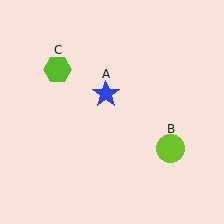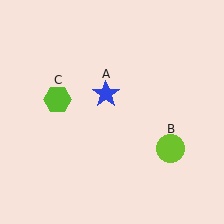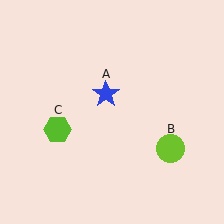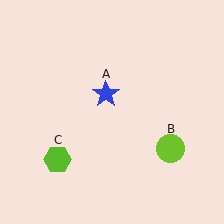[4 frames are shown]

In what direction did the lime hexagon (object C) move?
The lime hexagon (object C) moved down.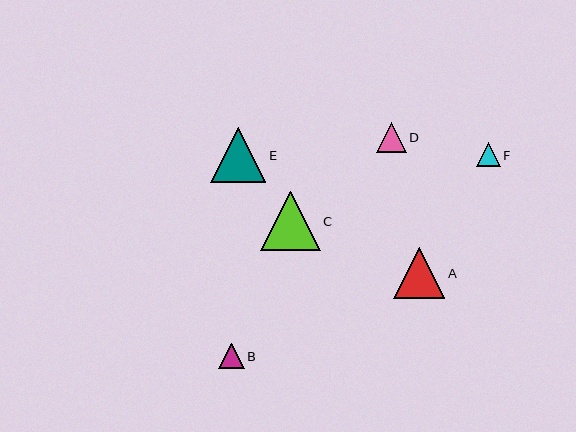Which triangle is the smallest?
Triangle F is the smallest with a size of approximately 24 pixels.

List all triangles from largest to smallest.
From largest to smallest: C, E, A, D, B, F.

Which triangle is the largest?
Triangle C is the largest with a size of approximately 59 pixels.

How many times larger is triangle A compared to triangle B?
Triangle A is approximately 2.0 times the size of triangle B.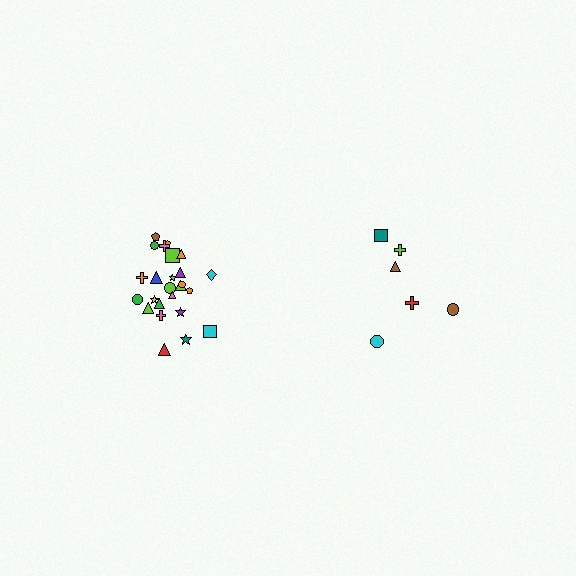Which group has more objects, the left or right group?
The left group.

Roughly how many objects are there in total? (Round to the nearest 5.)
Roughly 30 objects in total.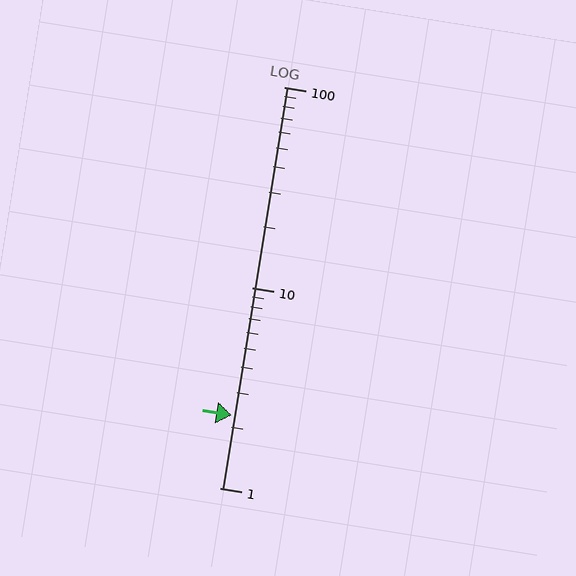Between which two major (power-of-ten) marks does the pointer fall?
The pointer is between 1 and 10.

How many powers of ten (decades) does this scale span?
The scale spans 2 decades, from 1 to 100.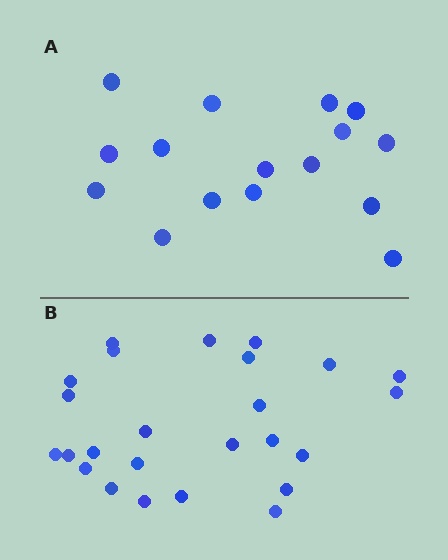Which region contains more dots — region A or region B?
Region B (the bottom region) has more dots.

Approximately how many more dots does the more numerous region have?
Region B has roughly 8 or so more dots than region A.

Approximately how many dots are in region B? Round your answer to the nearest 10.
About 20 dots. (The exact count is 25, which rounds to 20.)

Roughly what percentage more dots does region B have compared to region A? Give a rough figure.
About 55% more.